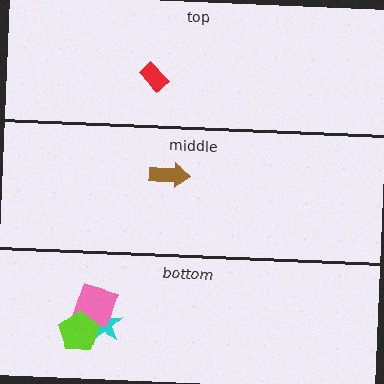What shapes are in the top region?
The red rectangle.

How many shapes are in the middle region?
1.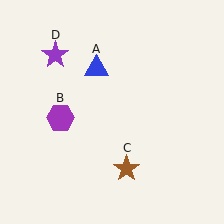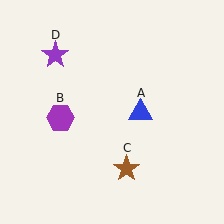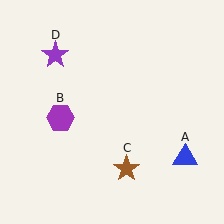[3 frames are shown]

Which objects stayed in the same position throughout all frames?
Purple hexagon (object B) and brown star (object C) and purple star (object D) remained stationary.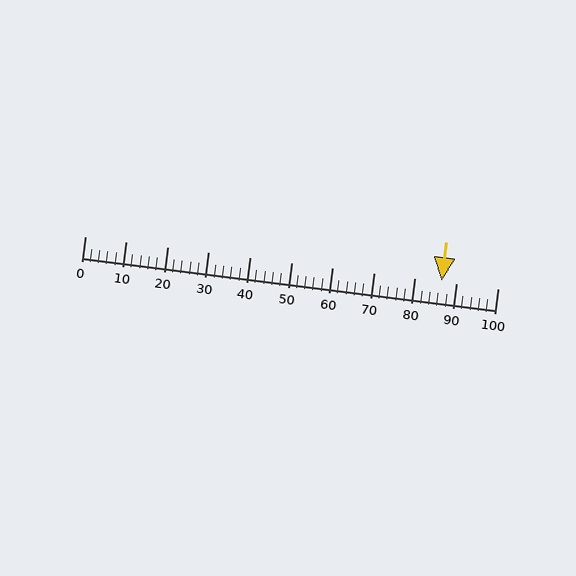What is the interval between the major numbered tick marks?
The major tick marks are spaced 10 units apart.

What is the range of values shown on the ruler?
The ruler shows values from 0 to 100.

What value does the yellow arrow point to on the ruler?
The yellow arrow points to approximately 86.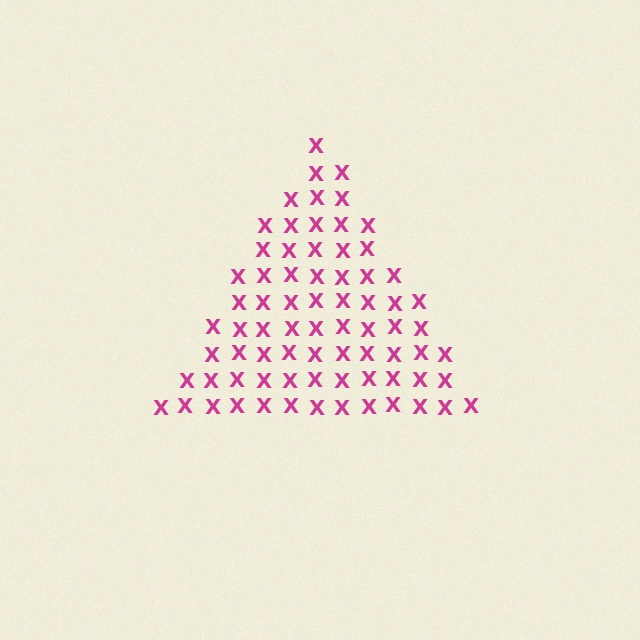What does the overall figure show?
The overall figure shows a triangle.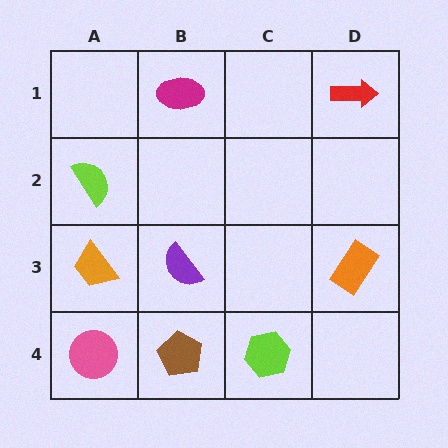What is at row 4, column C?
A lime hexagon.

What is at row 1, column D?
A red arrow.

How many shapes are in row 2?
1 shape.